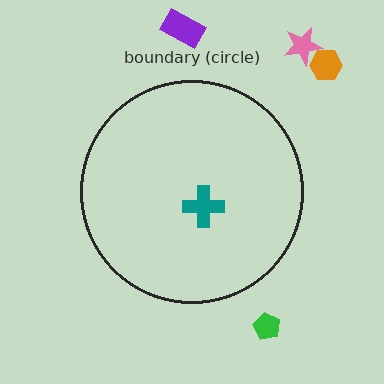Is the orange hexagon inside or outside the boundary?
Outside.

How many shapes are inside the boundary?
1 inside, 4 outside.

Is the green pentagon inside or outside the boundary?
Outside.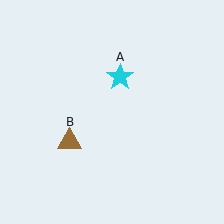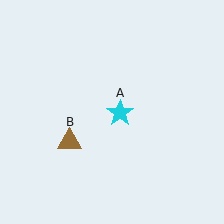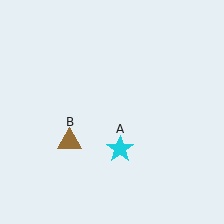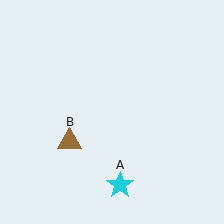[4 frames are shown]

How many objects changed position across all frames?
1 object changed position: cyan star (object A).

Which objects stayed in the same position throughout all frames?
Brown triangle (object B) remained stationary.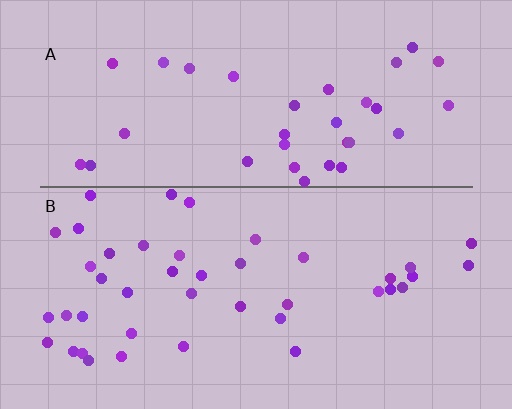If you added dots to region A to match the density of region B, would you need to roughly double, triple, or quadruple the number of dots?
Approximately double.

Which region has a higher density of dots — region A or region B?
B (the bottom).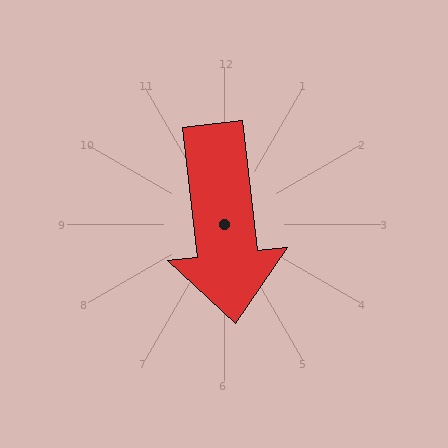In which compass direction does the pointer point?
South.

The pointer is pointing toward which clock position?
Roughly 6 o'clock.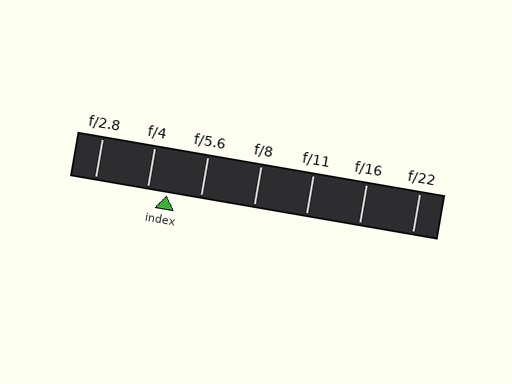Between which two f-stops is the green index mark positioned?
The index mark is between f/4 and f/5.6.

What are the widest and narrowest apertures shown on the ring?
The widest aperture shown is f/2.8 and the narrowest is f/22.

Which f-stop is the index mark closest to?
The index mark is closest to f/4.